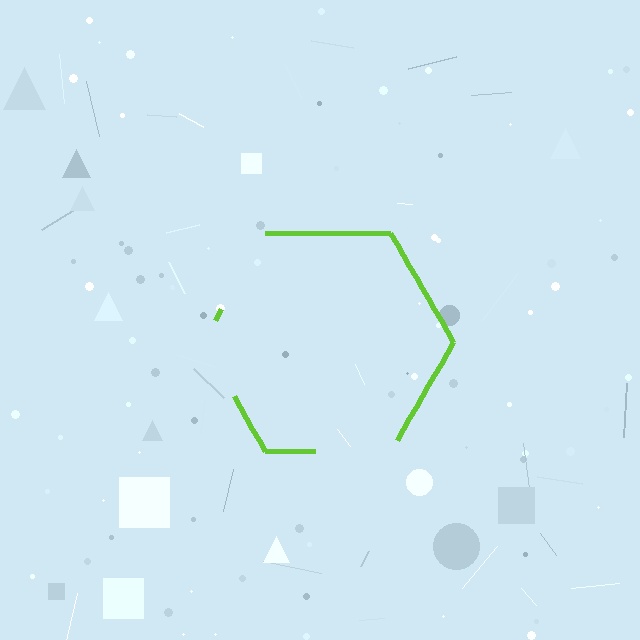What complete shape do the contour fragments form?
The contour fragments form a hexagon.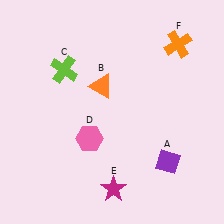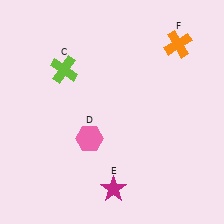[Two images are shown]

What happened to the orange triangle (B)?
The orange triangle (B) was removed in Image 2. It was in the top-left area of Image 1.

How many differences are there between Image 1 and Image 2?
There are 2 differences between the two images.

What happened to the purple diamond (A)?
The purple diamond (A) was removed in Image 2. It was in the bottom-right area of Image 1.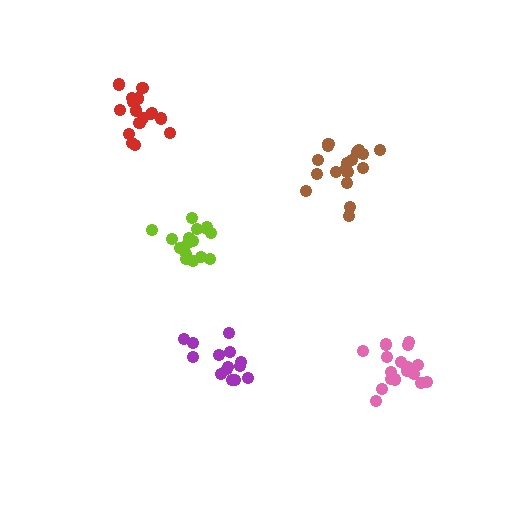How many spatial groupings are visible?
There are 5 spatial groupings.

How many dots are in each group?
Group 1: 18 dots, Group 2: 14 dots, Group 3: 16 dots, Group 4: 18 dots, Group 5: 17 dots (83 total).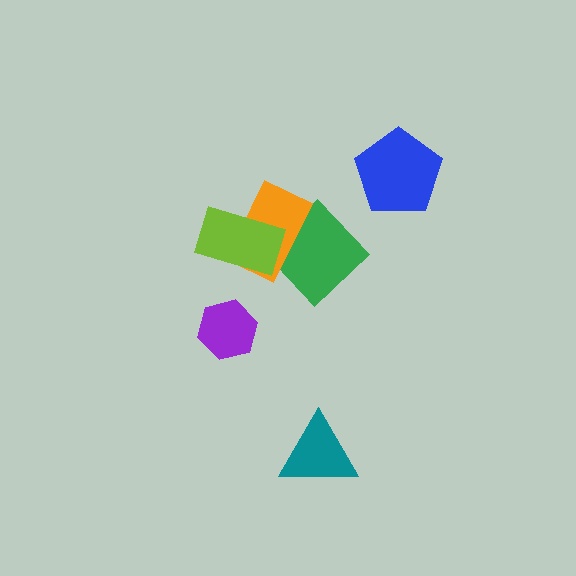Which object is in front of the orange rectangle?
The lime rectangle is in front of the orange rectangle.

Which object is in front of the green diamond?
The orange rectangle is in front of the green diamond.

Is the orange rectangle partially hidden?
Yes, it is partially covered by another shape.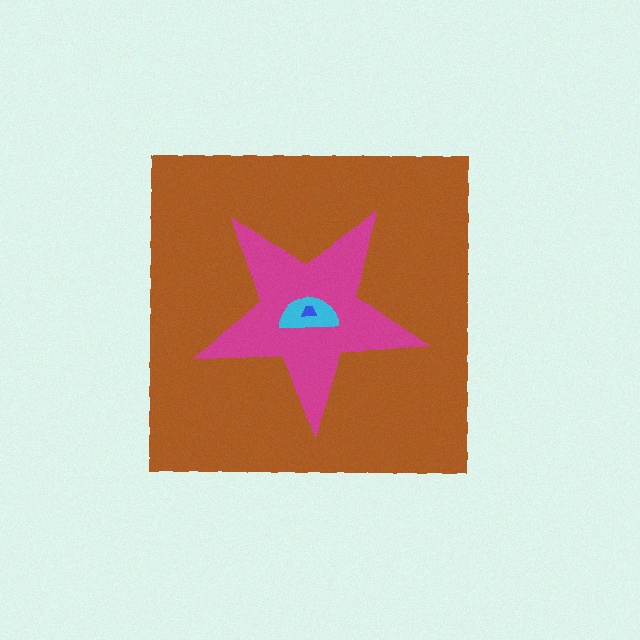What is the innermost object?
The blue trapezoid.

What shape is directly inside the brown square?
The magenta star.